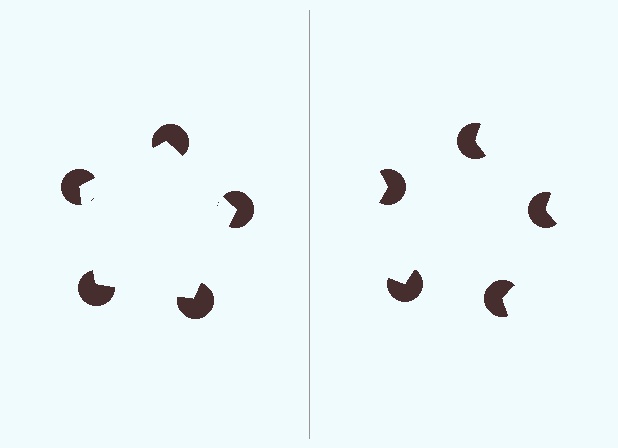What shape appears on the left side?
An illusory pentagon.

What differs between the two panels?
The pac-man discs are positioned identically on both sides; only the wedge orientations differ. On the left they align to a pentagon; on the right they are misaligned.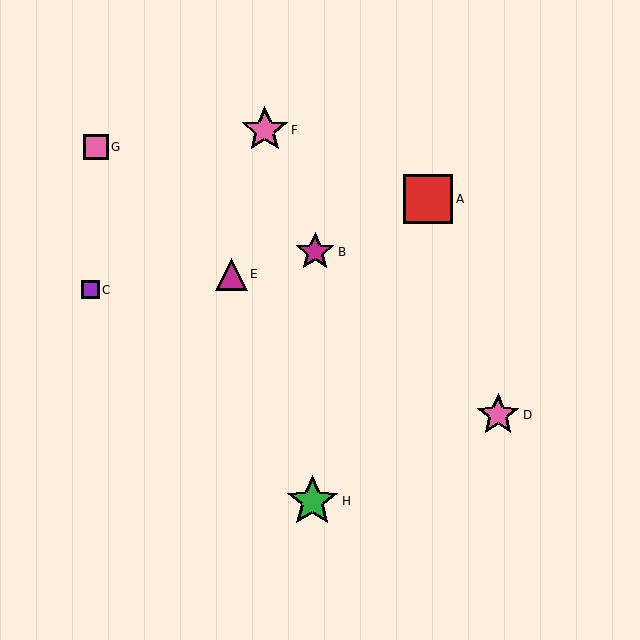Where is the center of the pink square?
The center of the pink square is at (96, 147).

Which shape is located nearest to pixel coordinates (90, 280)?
The purple square (labeled C) at (90, 290) is nearest to that location.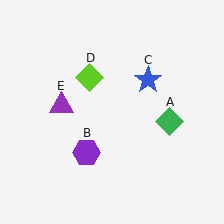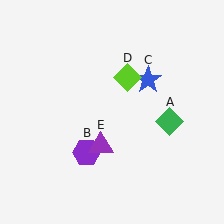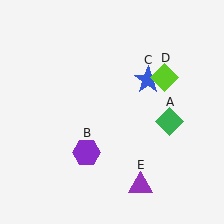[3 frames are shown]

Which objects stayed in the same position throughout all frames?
Green diamond (object A) and purple hexagon (object B) and blue star (object C) remained stationary.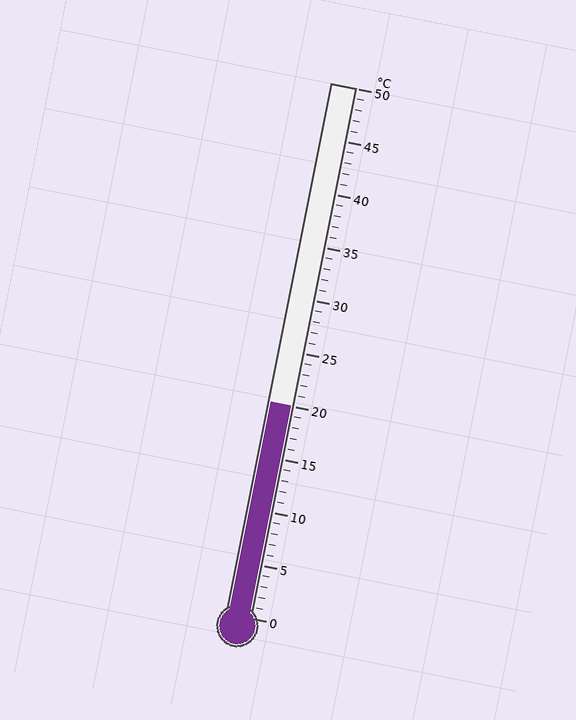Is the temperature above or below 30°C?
The temperature is below 30°C.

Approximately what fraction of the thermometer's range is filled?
The thermometer is filled to approximately 40% of its range.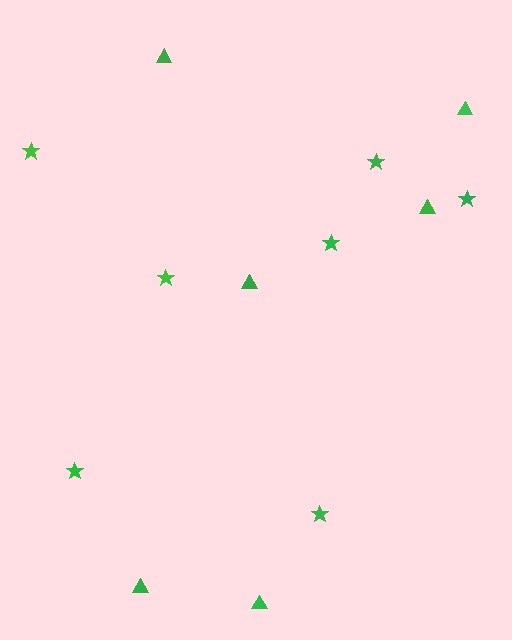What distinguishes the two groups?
There are 2 groups: one group of triangles (6) and one group of stars (7).